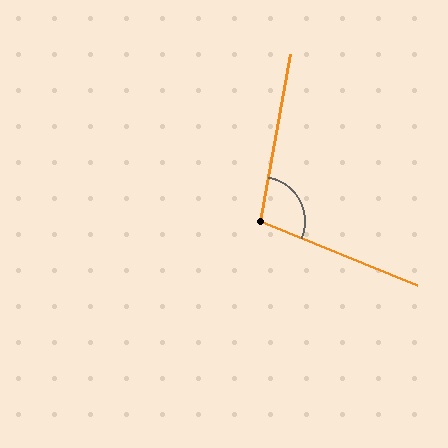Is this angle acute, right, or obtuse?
It is obtuse.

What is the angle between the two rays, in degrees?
Approximately 102 degrees.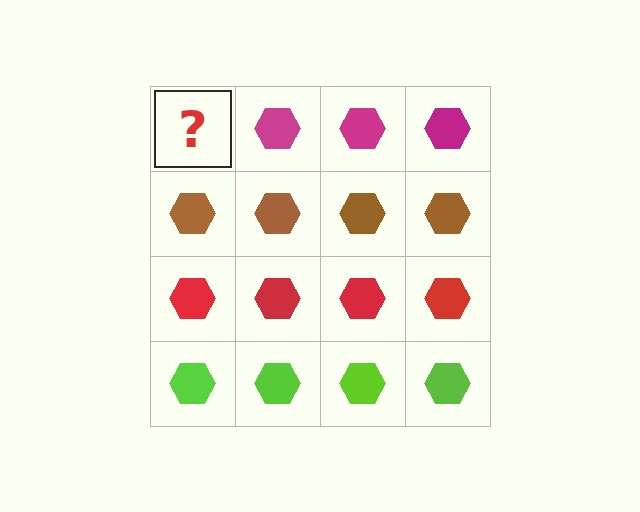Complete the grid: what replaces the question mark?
The question mark should be replaced with a magenta hexagon.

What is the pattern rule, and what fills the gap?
The rule is that each row has a consistent color. The gap should be filled with a magenta hexagon.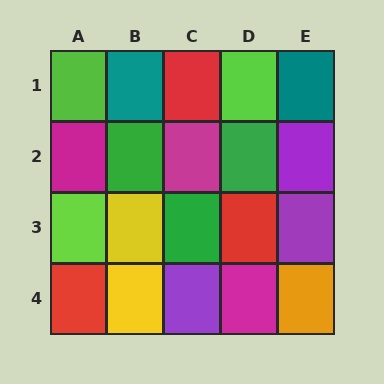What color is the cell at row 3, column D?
Red.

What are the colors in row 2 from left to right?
Magenta, green, magenta, green, purple.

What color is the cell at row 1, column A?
Lime.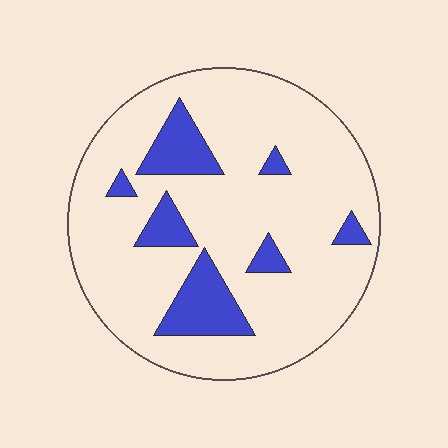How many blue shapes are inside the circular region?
7.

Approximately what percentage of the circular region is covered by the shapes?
Approximately 15%.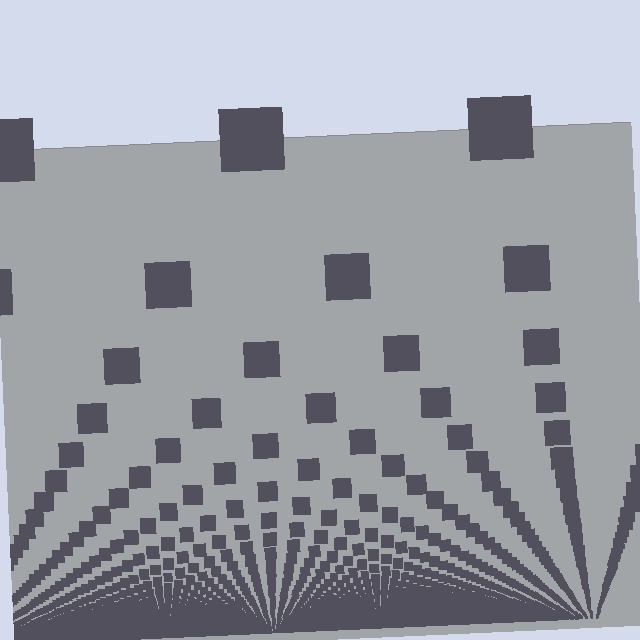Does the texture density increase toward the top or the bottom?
Density increases toward the bottom.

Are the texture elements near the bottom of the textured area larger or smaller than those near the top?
Smaller. The gradient is inverted — elements near the bottom are smaller and denser.